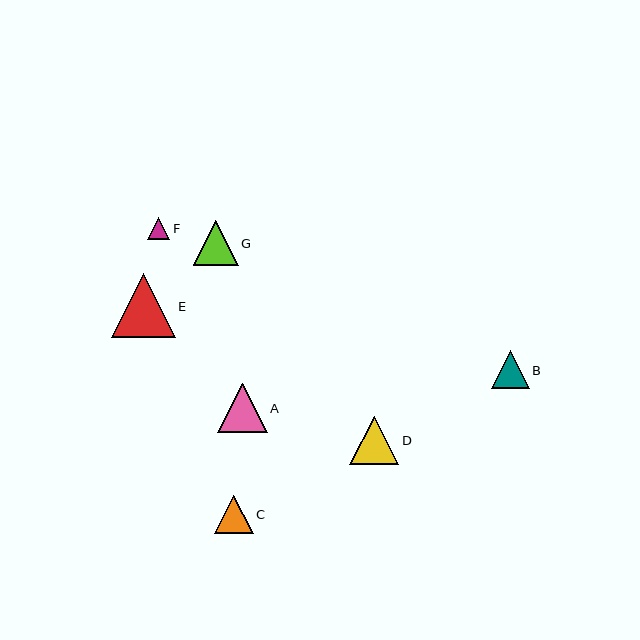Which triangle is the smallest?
Triangle F is the smallest with a size of approximately 22 pixels.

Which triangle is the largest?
Triangle E is the largest with a size of approximately 64 pixels.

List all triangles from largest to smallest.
From largest to smallest: E, A, D, G, C, B, F.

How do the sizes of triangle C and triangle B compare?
Triangle C and triangle B are approximately the same size.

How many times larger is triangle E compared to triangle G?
Triangle E is approximately 1.4 times the size of triangle G.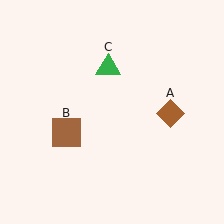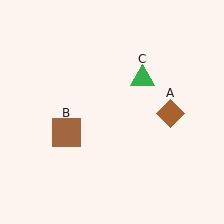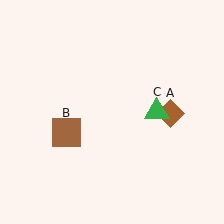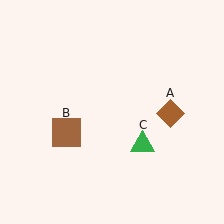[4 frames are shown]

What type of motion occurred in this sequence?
The green triangle (object C) rotated clockwise around the center of the scene.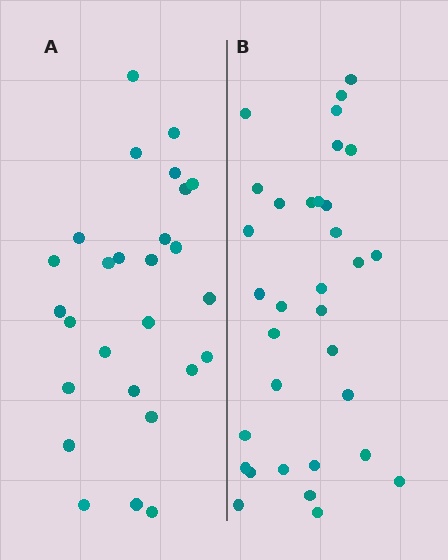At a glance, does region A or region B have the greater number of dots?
Region B (the right region) has more dots.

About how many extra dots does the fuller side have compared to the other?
Region B has about 6 more dots than region A.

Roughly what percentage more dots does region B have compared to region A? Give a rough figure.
About 20% more.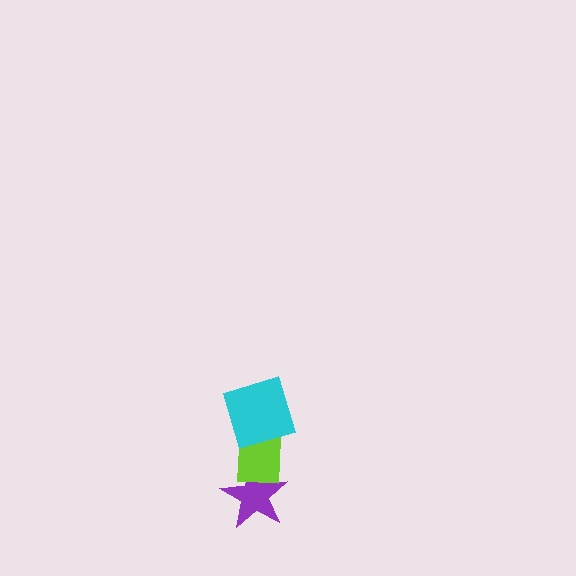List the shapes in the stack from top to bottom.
From top to bottom: the cyan square, the lime rectangle, the purple star.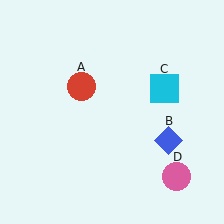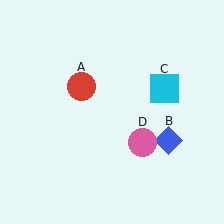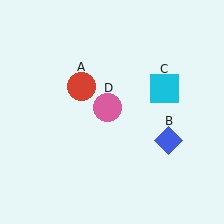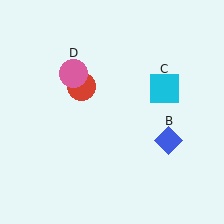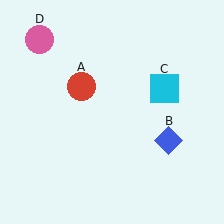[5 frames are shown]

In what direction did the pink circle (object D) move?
The pink circle (object D) moved up and to the left.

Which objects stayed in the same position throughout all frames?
Red circle (object A) and blue diamond (object B) and cyan square (object C) remained stationary.